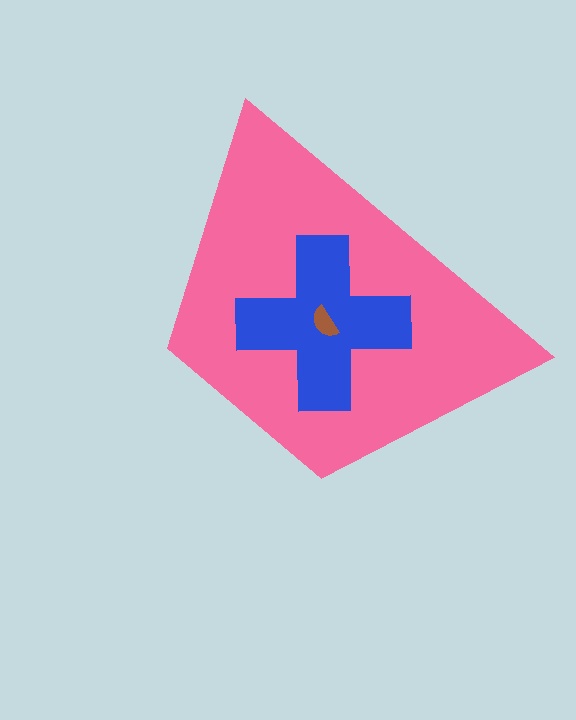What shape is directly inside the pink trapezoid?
The blue cross.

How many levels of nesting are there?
3.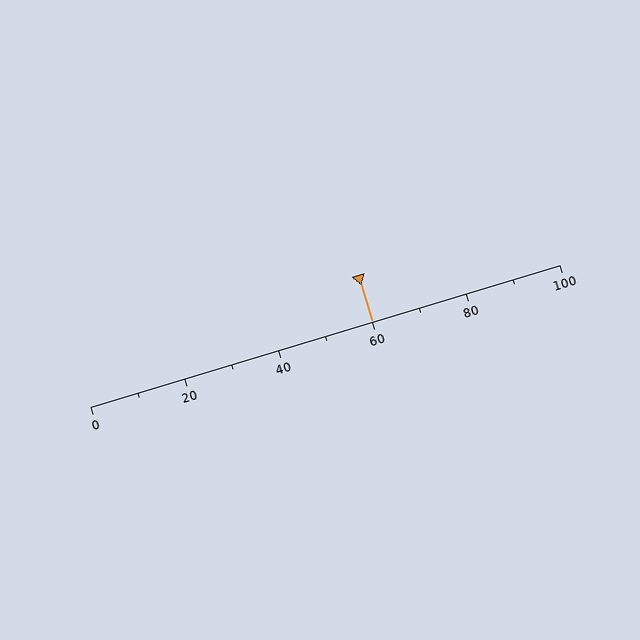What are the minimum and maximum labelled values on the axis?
The axis runs from 0 to 100.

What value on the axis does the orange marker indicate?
The marker indicates approximately 60.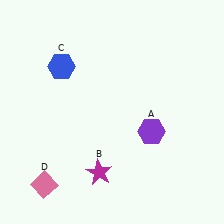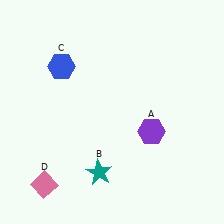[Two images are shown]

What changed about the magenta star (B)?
In Image 1, B is magenta. In Image 2, it changed to teal.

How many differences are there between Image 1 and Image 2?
There is 1 difference between the two images.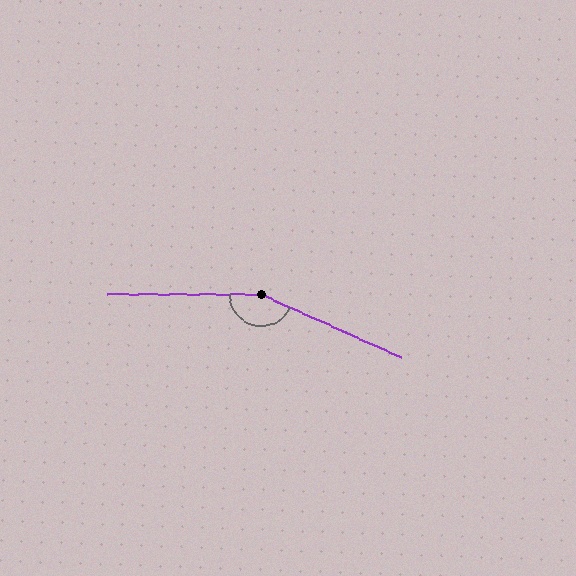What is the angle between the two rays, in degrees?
Approximately 156 degrees.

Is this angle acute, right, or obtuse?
It is obtuse.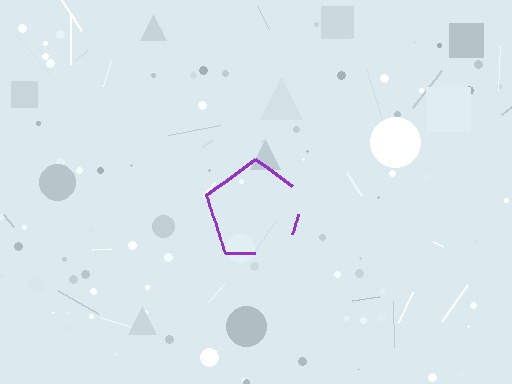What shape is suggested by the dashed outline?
The dashed outline suggests a pentagon.